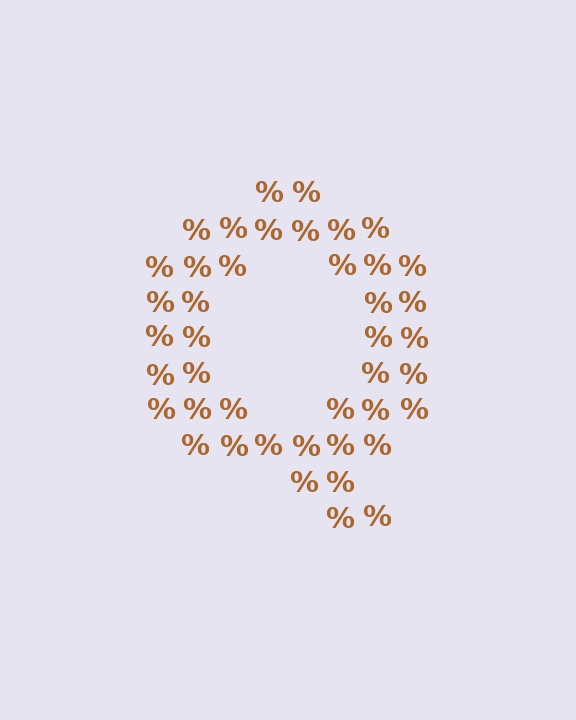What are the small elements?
The small elements are percent signs.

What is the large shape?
The large shape is the letter Q.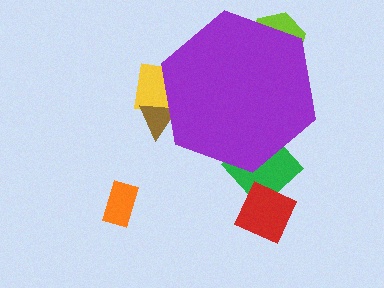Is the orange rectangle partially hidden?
No, the orange rectangle is fully visible.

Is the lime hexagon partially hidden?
Yes, the lime hexagon is partially hidden behind the purple hexagon.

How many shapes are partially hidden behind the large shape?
4 shapes are partially hidden.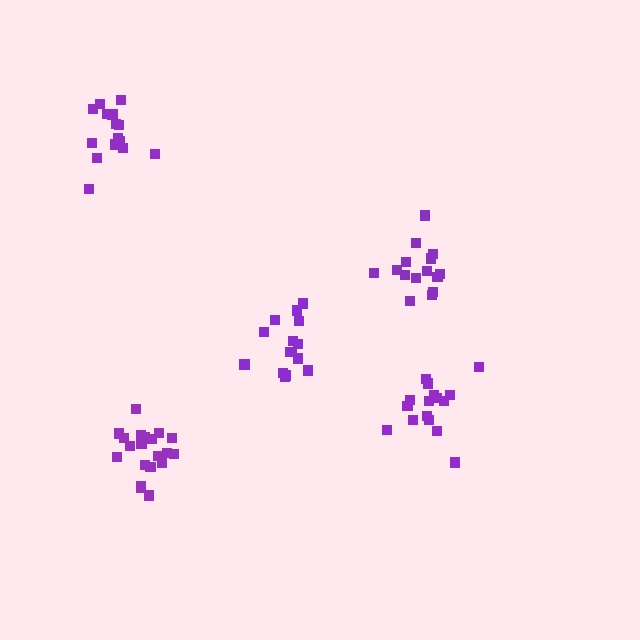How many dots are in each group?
Group 1: 15 dots, Group 2: 16 dots, Group 3: 16 dots, Group 4: 20 dots, Group 5: 15 dots (82 total).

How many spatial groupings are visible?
There are 5 spatial groupings.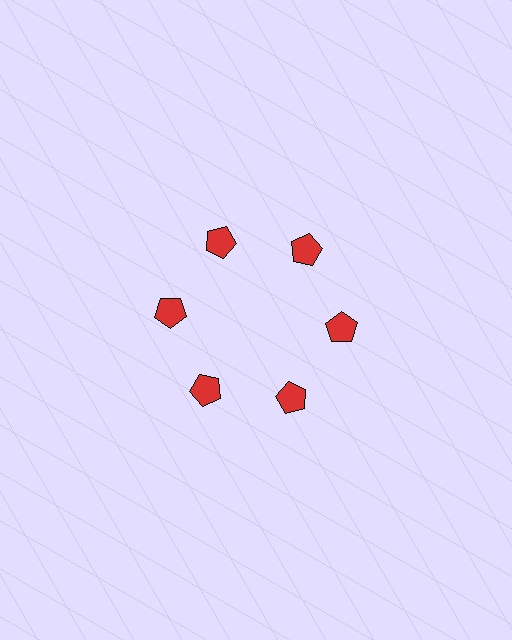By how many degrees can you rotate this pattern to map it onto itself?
The pattern maps onto itself every 60 degrees of rotation.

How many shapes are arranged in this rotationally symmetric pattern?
There are 6 shapes, arranged in 6 groups of 1.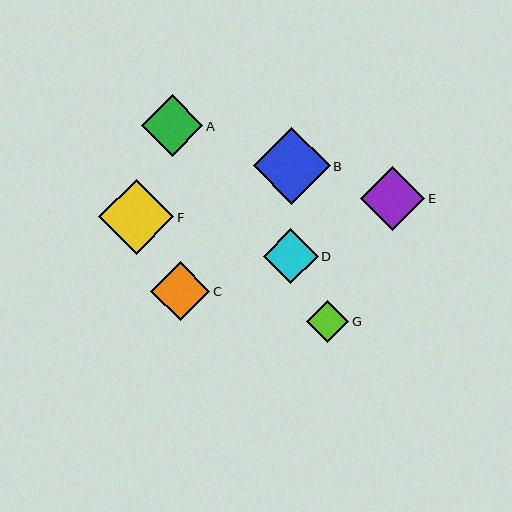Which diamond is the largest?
Diamond B is the largest with a size of approximately 77 pixels.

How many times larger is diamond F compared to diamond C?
Diamond F is approximately 1.3 times the size of diamond C.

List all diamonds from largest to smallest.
From largest to smallest: B, F, E, A, C, D, G.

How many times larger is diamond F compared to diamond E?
Diamond F is approximately 1.2 times the size of diamond E.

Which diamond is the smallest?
Diamond G is the smallest with a size of approximately 42 pixels.